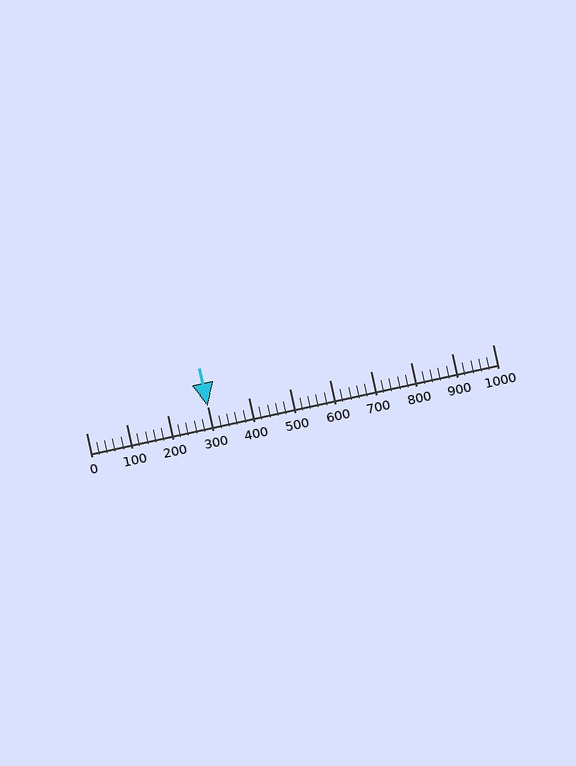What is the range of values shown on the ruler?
The ruler shows values from 0 to 1000.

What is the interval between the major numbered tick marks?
The major tick marks are spaced 100 units apart.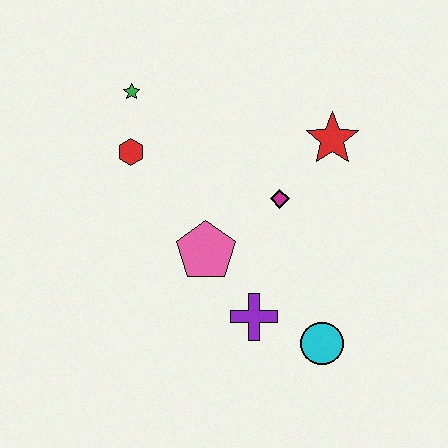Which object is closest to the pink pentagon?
The purple cross is closest to the pink pentagon.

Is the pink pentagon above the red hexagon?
No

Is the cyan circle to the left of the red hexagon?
No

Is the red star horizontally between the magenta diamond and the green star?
No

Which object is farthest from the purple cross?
The green star is farthest from the purple cross.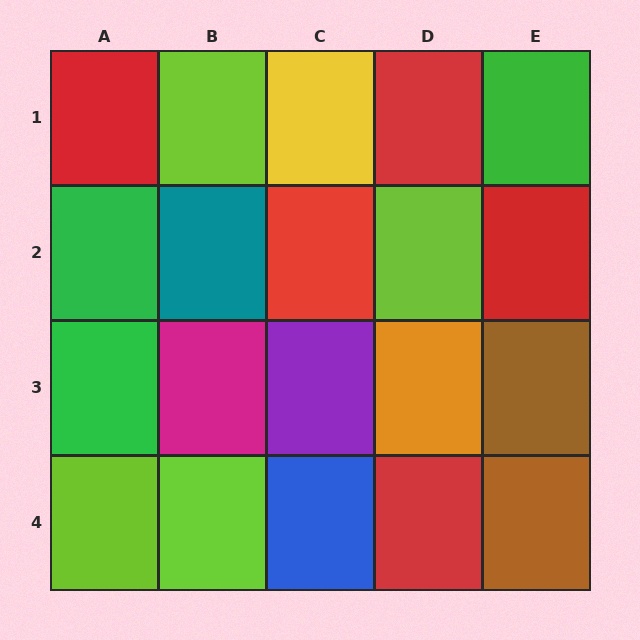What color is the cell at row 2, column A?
Green.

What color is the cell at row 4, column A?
Lime.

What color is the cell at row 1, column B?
Lime.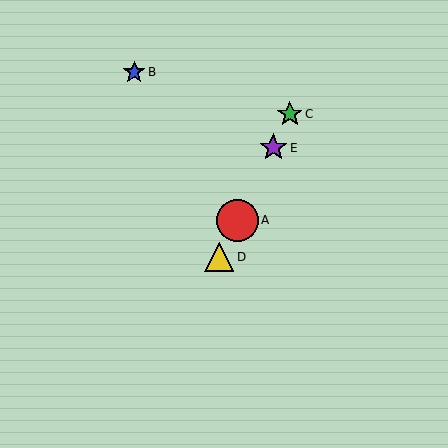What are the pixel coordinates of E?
Object E is at (273, 148).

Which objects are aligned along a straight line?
Objects A, C, D, E are aligned along a straight line.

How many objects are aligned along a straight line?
4 objects (A, C, D, E) are aligned along a straight line.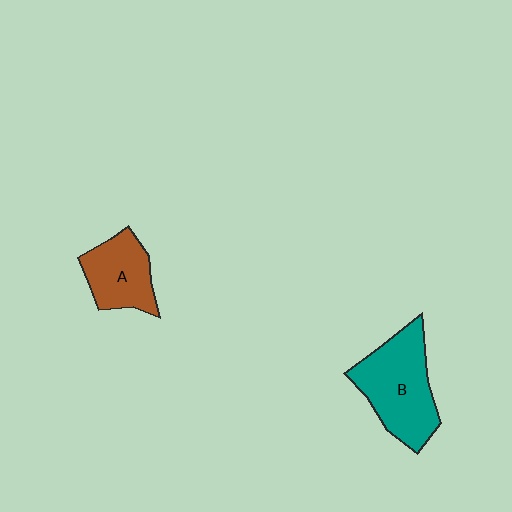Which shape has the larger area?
Shape B (teal).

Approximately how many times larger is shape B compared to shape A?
Approximately 1.5 times.